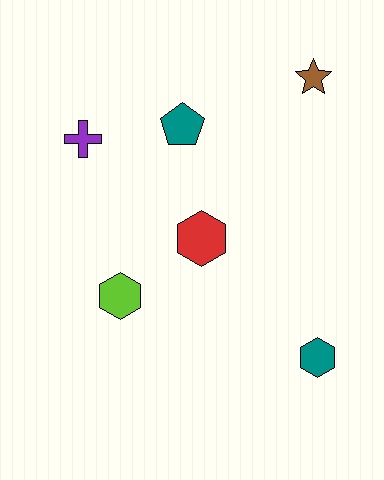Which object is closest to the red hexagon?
The lime hexagon is closest to the red hexagon.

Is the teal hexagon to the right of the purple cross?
Yes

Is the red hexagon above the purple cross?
No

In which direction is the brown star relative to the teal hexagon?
The brown star is above the teal hexagon.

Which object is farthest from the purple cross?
The teal hexagon is farthest from the purple cross.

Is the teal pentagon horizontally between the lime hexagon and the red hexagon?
Yes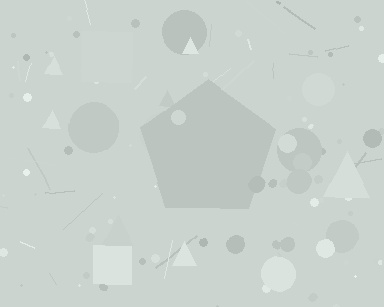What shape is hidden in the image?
A pentagon is hidden in the image.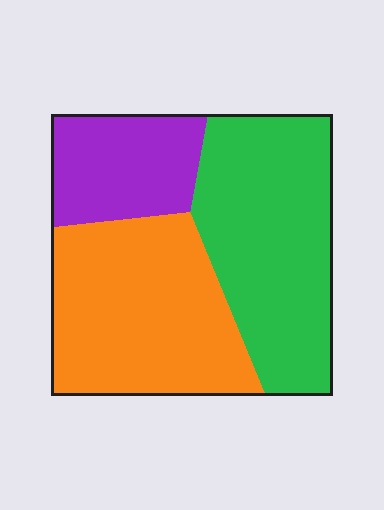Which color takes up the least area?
Purple, at roughly 20%.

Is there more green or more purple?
Green.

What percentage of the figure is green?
Green covers around 40% of the figure.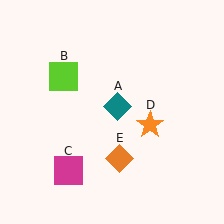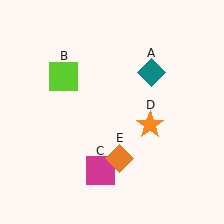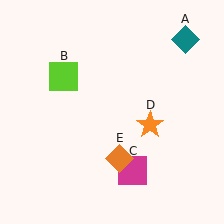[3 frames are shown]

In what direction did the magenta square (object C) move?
The magenta square (object C) moved right.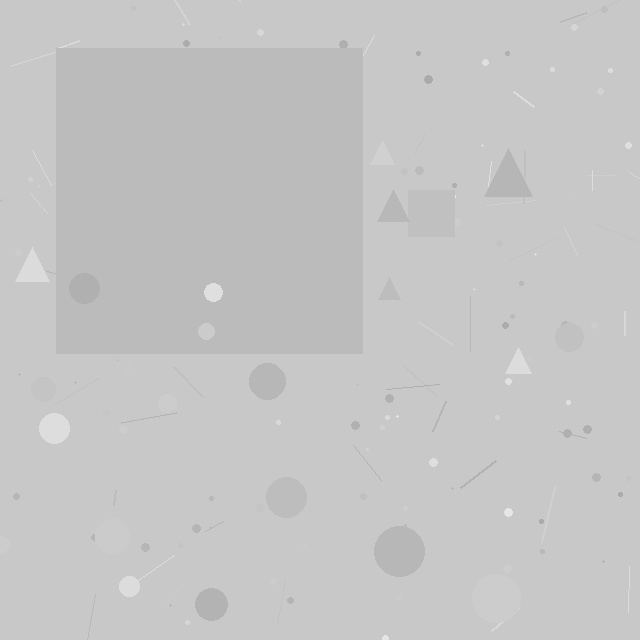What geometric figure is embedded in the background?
A square is embedded in the background.